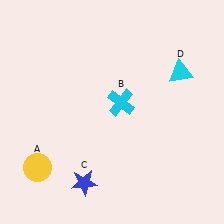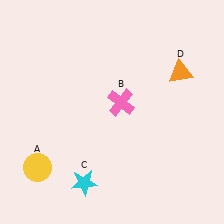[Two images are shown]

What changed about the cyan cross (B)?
In Image 1, B is cyan. In Image 2, it changed to pink.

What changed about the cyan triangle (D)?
In Image 1, D is cyan. In Image 2, it changed to orange.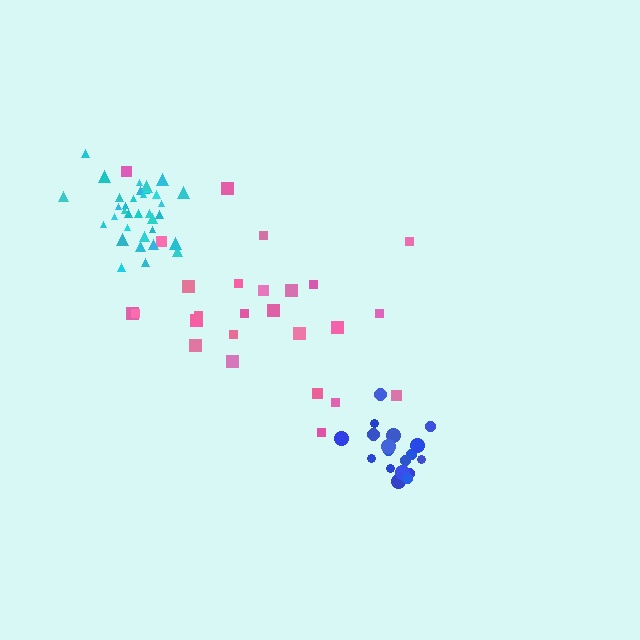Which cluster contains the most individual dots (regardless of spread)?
Cyan (35).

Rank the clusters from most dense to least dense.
cyan, blue, pink.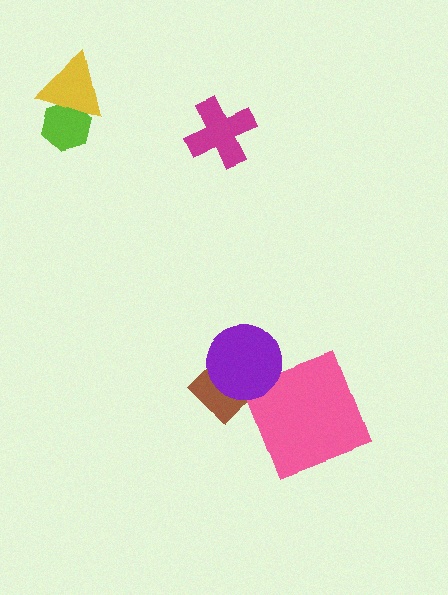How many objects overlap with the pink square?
0 objects overlap with the pink square.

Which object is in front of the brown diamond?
The purple circle is in front of the brown diamond.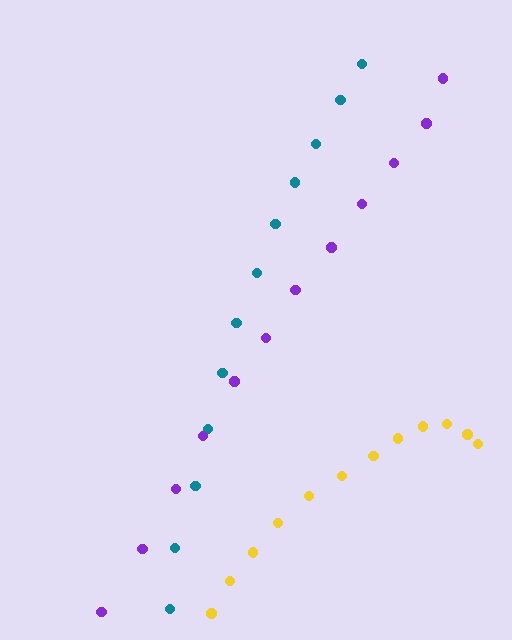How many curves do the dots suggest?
There are 3 distinct paths.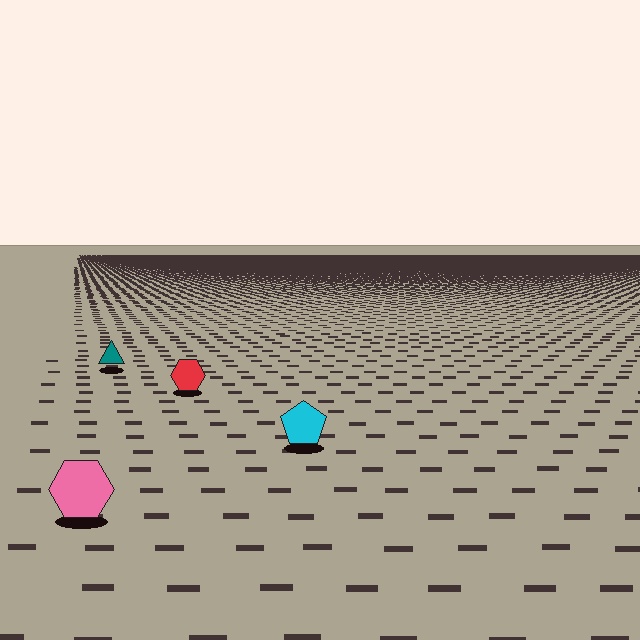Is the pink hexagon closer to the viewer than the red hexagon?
Yes. The pink hexagon is closer — you can tell from the texture gradient: the ground texture is coarser near it.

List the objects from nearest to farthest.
From nearest to farthest: the pink hexagon, the cyan pentagon, the red hexagon, the teal triangle.